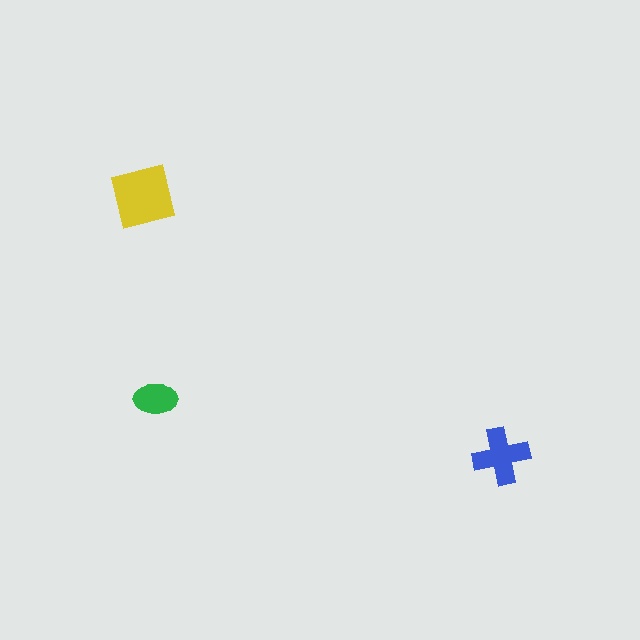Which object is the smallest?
The green ellipse.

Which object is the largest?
The yellow square.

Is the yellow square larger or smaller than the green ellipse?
Larger.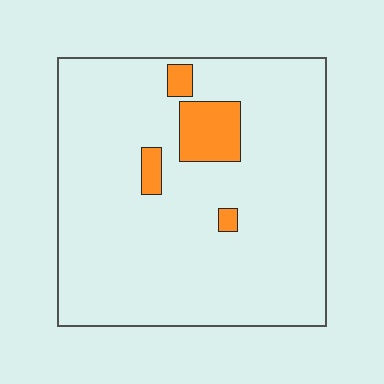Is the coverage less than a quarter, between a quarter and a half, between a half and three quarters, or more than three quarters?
Less than a quarter.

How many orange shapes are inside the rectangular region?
4.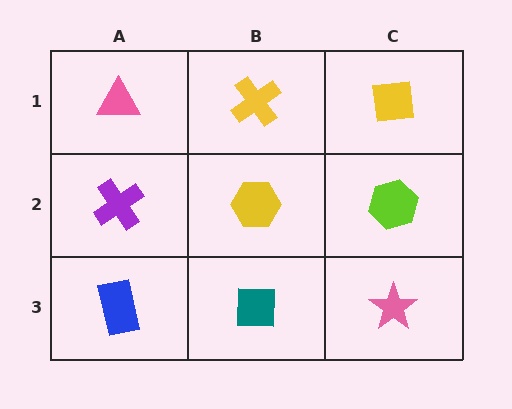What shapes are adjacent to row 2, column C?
A yellow square (row 1, column C), a pink star (row 3, column C), a yellow hexagon (row 2, column B).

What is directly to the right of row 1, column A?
A yellow cross.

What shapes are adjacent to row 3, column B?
A yellow hexagon (row 2, column B), a blue rectangle (row 3, column A), a pink star (row 3, column C).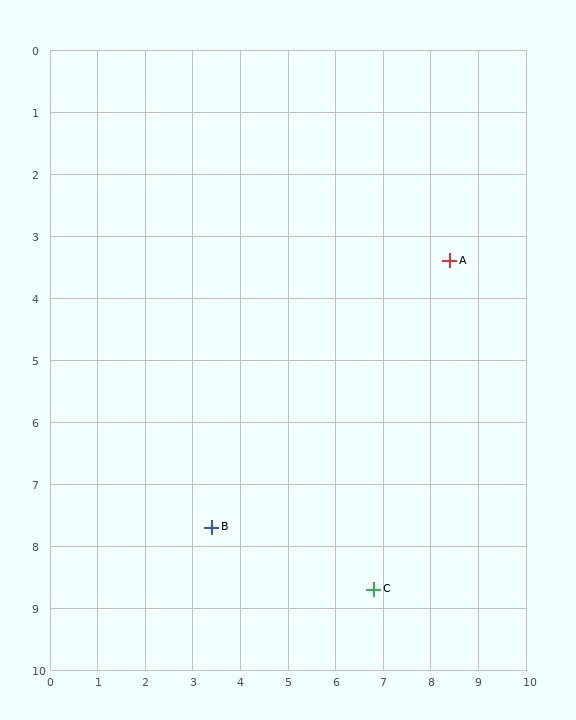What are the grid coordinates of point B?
Point B is at approximately (3.4, 7.7).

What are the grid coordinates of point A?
Point A is at approximately (8.4, 3.4).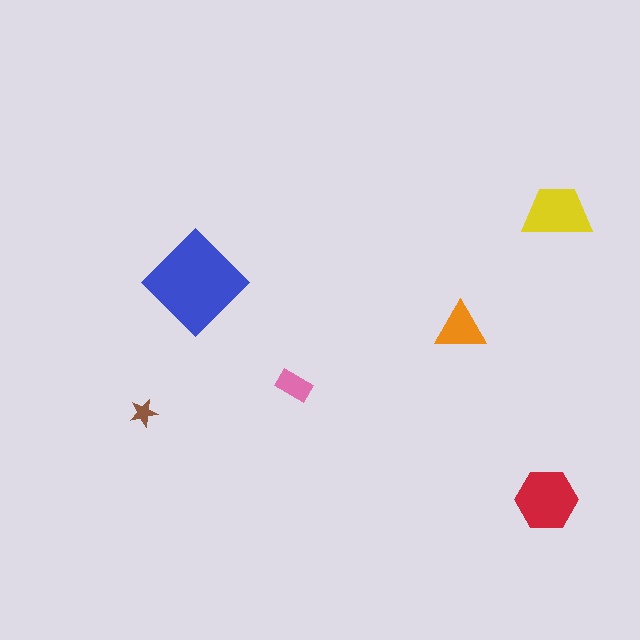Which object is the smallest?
The brown star.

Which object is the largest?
The blue diamond.